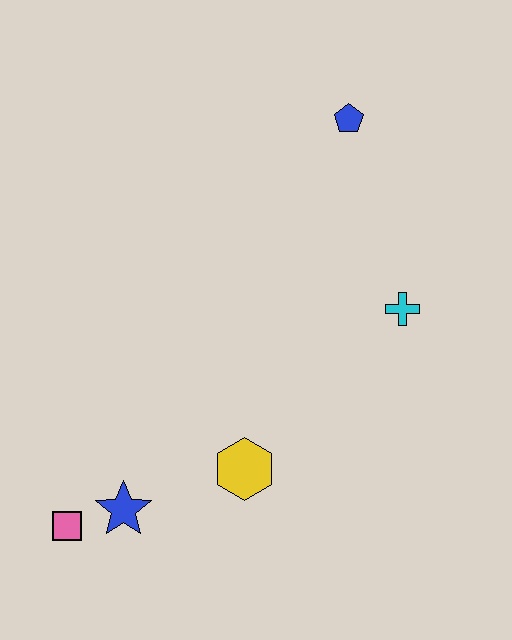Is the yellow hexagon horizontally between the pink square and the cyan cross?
Yes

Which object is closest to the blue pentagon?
The cyan cross is closest to the blue pentagon.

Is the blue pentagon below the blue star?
No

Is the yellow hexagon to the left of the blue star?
No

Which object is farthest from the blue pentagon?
The pink square is farthest from the blue pentagon.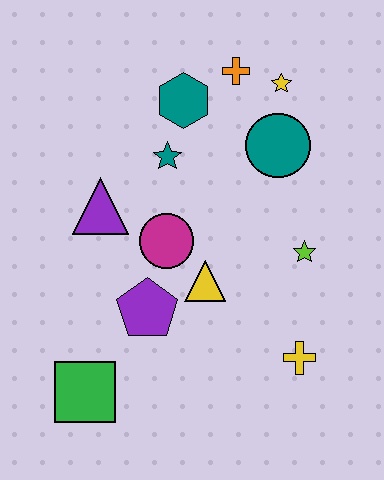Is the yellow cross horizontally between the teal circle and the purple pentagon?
No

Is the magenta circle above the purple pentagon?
Yes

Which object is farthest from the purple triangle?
The yellow cross is farthest from the purple triangle.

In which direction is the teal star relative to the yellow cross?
The teal star is above the yellow cross.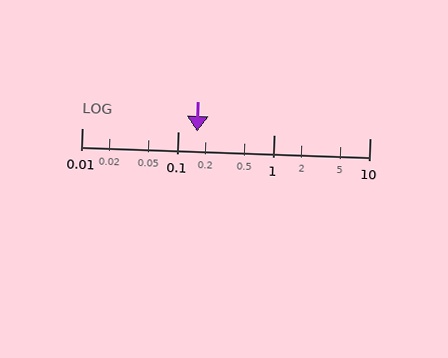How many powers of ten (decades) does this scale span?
The scale spans 3 decades, from 0.01 to 10.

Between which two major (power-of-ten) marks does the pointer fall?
The pointer is between 0.1 and 1.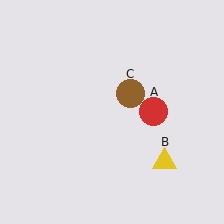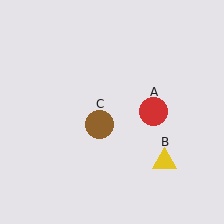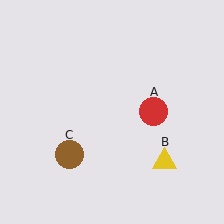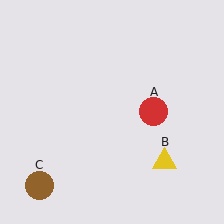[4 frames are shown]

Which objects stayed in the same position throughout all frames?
Red circle (object A) and yellow triangle (object B) remained stationary.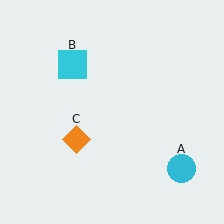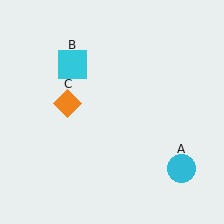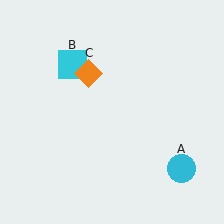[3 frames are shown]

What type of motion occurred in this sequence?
The orange diamond (object C) rotated clockwise around the center of the scene.